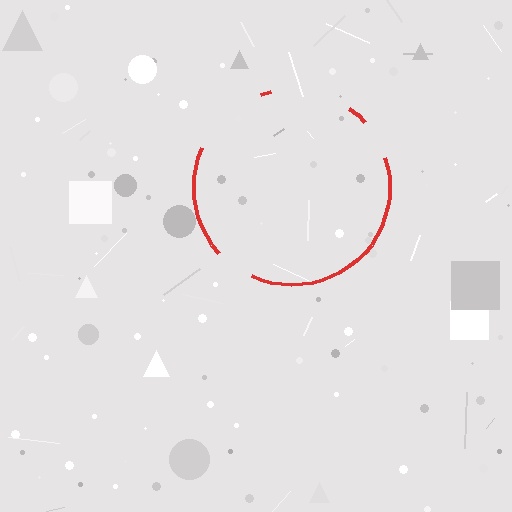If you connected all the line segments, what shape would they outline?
They would outline a circle.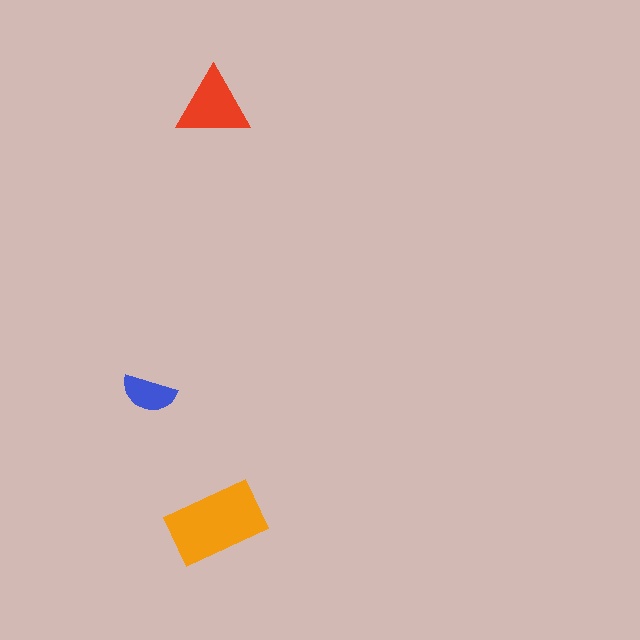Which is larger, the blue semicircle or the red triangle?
The red triangle.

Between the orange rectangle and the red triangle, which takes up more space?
The orange rectangle.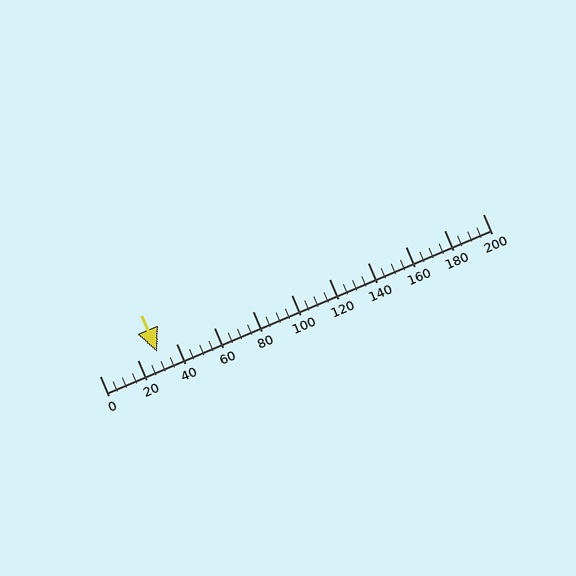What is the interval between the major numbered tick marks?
The major tick marks are spaced 20 units apart.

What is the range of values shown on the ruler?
The ruler shows values from 0 to 200.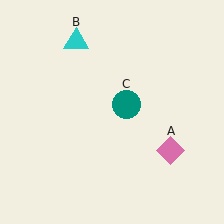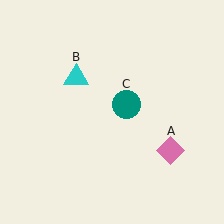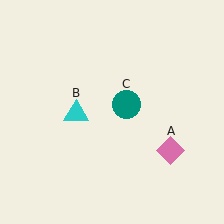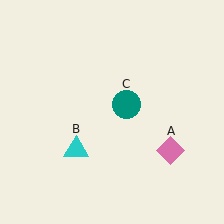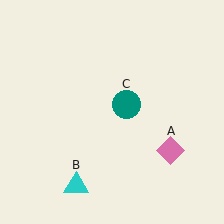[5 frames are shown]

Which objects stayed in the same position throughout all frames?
Pink diamond (object A) and teal circle (object C) remained stationary.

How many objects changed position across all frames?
1 object changed position: cyan triangle (object B).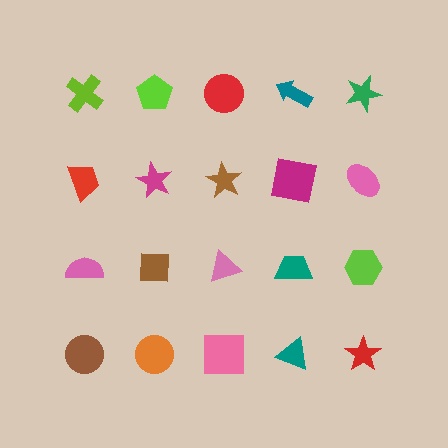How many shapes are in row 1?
5 shapes.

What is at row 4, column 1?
A brown circle.